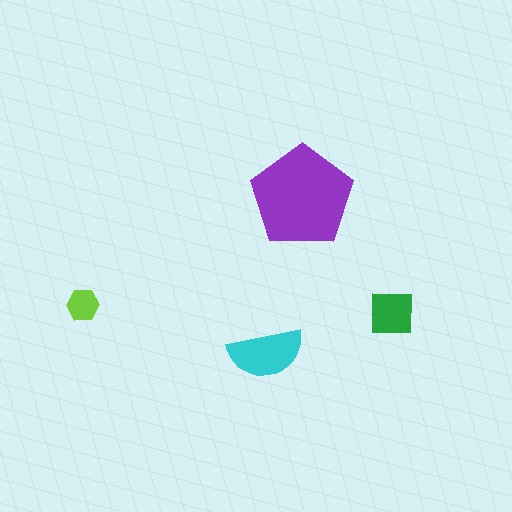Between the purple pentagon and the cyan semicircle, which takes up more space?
The purple pentagon.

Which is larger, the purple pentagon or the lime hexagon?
The purple pentagon.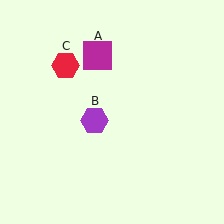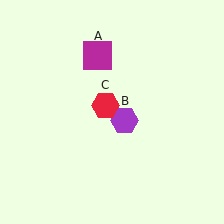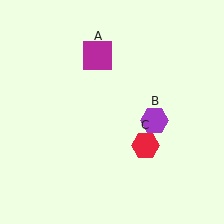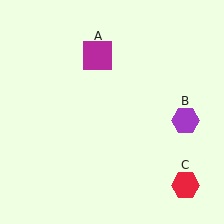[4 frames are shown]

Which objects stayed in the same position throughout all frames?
Magenta square (object A) remained stationary.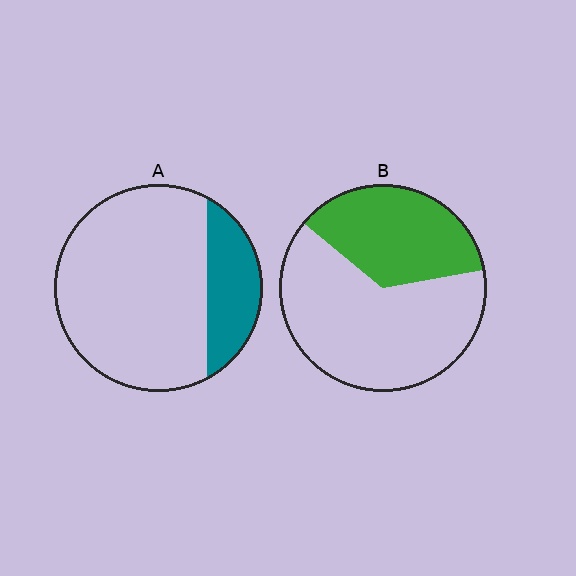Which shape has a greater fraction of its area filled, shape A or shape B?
Shape B.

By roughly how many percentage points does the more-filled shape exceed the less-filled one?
By roughly 15 percentage points (B over A).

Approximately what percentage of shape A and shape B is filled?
A is approximately 20% and B is approximately 35%.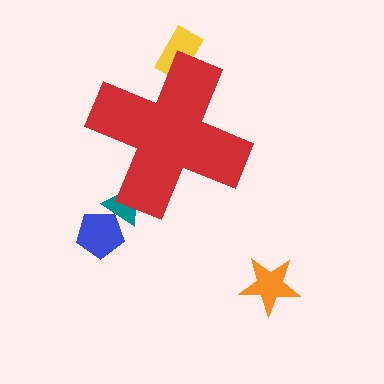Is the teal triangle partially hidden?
Yes, the teal triangle is partially hidden behind the red cross.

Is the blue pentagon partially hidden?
No, the blue pentagon is fully visible.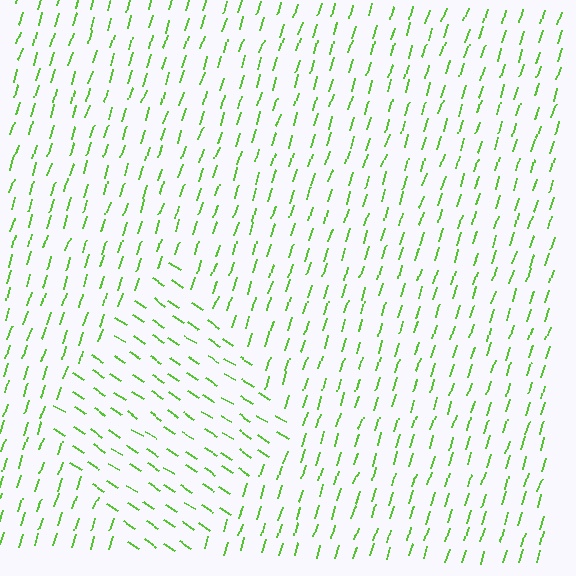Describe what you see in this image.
The image is filled with small lime line segments. A diamond region in the image has lines oriented differently from the surrounding lines, creating a visible texture boundary.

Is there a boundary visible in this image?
Yes, there is a texture boundary formed by a change in line orientation.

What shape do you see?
I see a diamond.